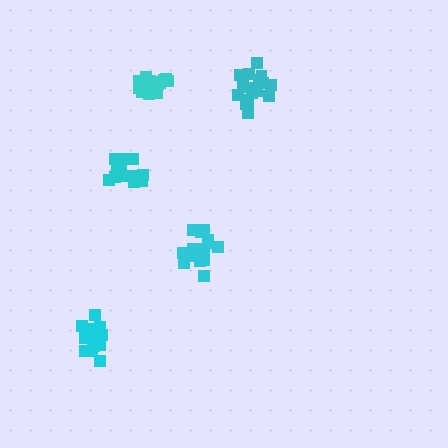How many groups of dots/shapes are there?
There are 5 groups.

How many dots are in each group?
Group 1: 16 dots, Group 2: 15 dots, Group 3: 21 dots, Group 4: 21 dots, Group 5: 17 dots (90 total).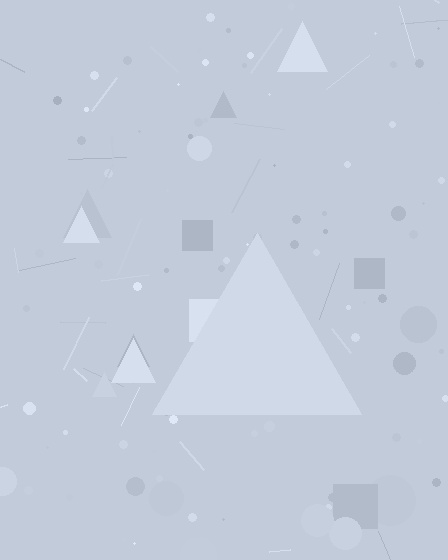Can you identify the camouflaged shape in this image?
The camouflaged shape is a triangle.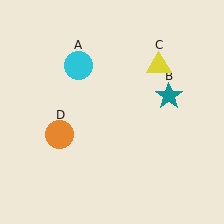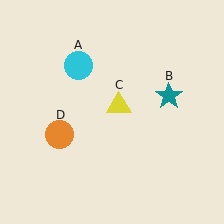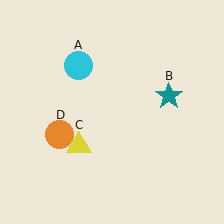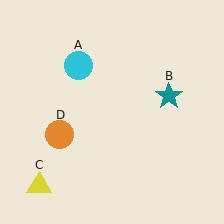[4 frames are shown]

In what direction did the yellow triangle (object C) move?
The yellow triangle (object C) moved down and to the left.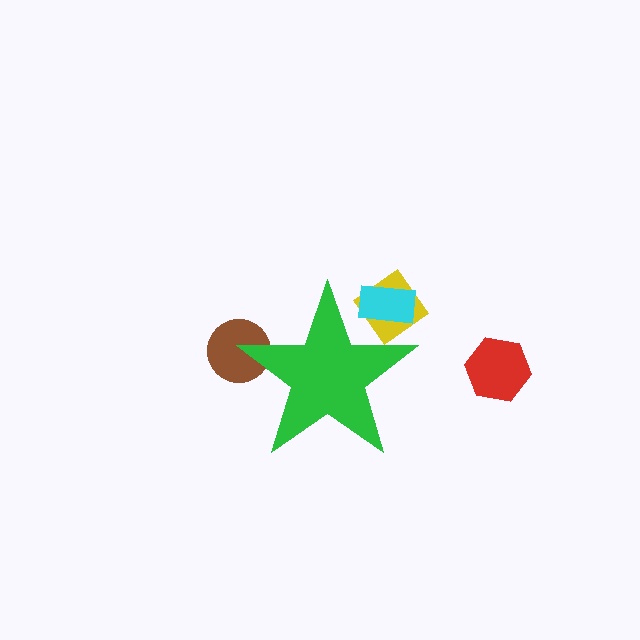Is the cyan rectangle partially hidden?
Yes, the cyan rectangle is partially hidden behind the green star.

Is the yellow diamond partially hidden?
Yes, the yellow diamond is partially hidden behind the green star.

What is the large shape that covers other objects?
A green star.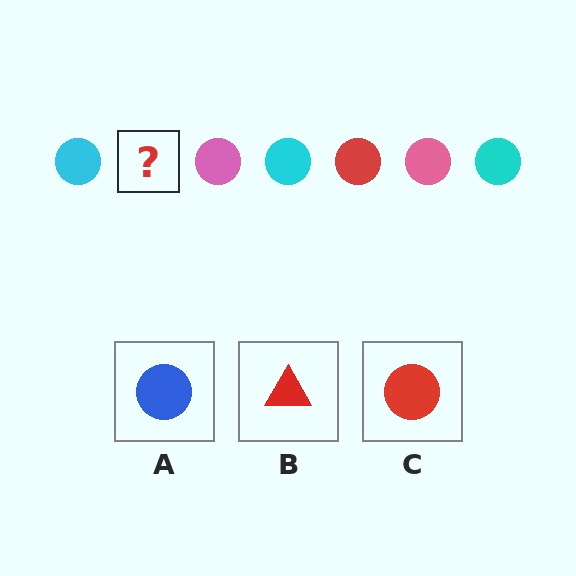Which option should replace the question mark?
Option C.